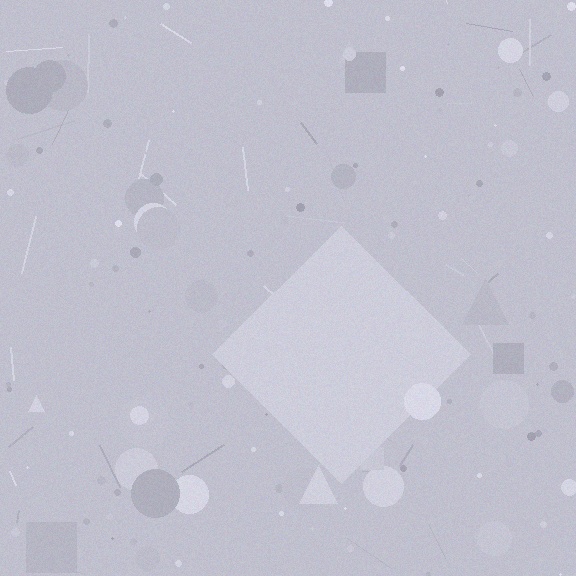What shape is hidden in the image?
A diamond is hidden in the image.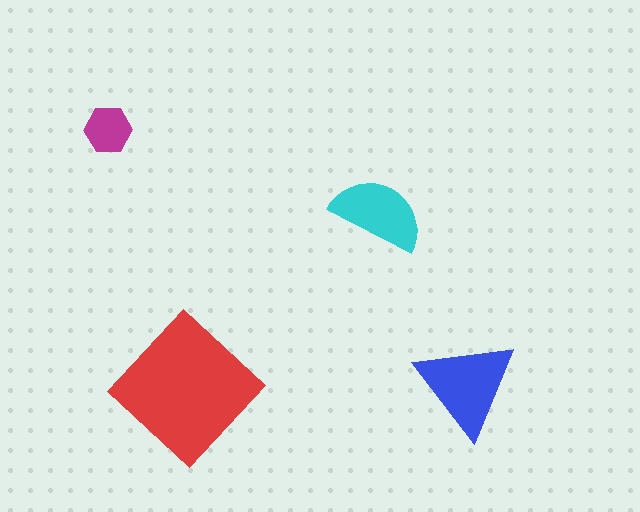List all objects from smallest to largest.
The magenta hexagon, the cyan semicircle, the blue triangle, the red diamond.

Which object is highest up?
The magenta hexagon is topmost.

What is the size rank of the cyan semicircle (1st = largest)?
3rd.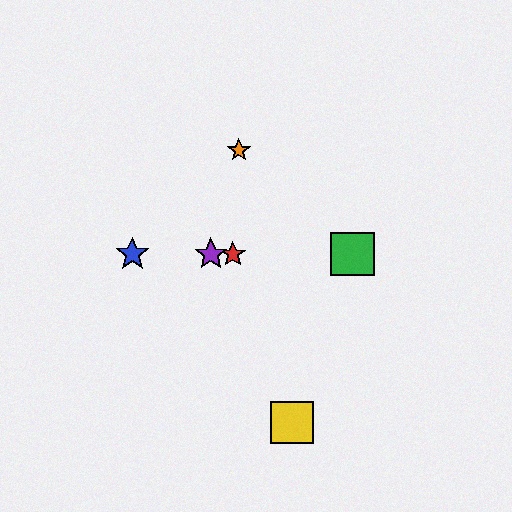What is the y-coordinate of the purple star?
The purple star is at y≈254.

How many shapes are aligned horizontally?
4 shapes (the red star, the blue star, the green square, the purple star) are aligned horizontally.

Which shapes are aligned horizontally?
The red star, the blue star, the green square, the purple star are aligned horizontally.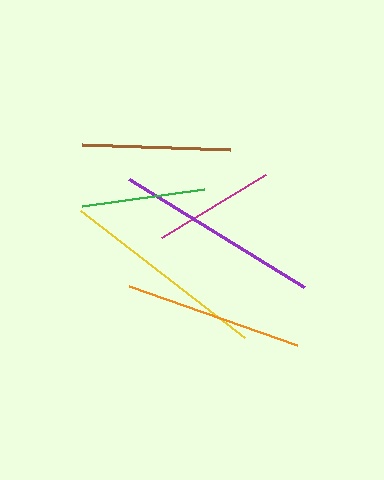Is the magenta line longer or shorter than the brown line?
The brown line is longer than the magenta line.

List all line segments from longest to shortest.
From longest to shortest: yellow, purple, orange, brown, green, magenta.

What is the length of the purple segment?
The purple segment is approximately 206 pixels long.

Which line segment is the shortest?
The magenta line is the shortest at approximately 121 pixels.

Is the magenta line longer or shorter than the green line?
The green line is longer than the magenta line.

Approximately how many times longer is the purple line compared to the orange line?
The purple line is approximately 1.2 times the length of the orange line.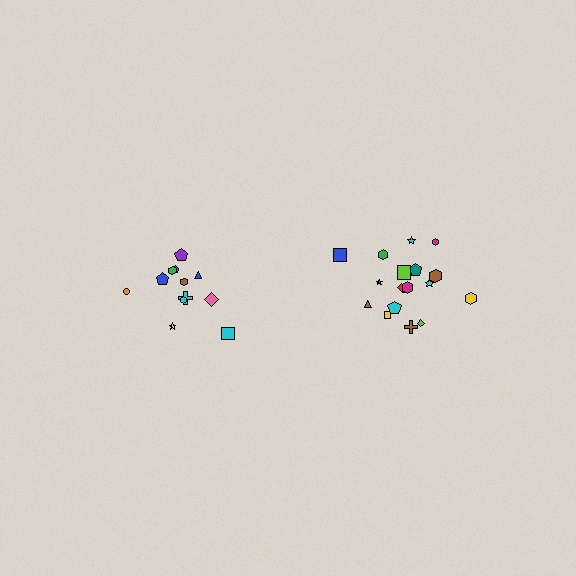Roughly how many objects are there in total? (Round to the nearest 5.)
Roughly 30 objects in total.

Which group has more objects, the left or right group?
The right group.